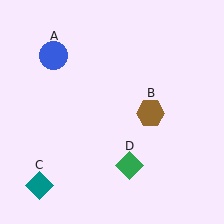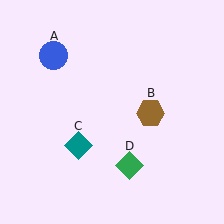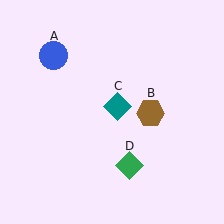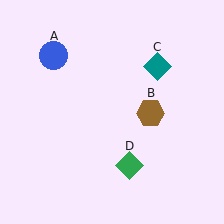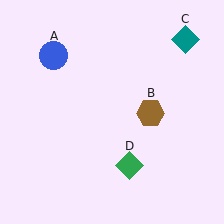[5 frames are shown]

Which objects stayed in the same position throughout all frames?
Blue circle (object A) and brown hexagon (object B) and green diamond (object D) remained stationary.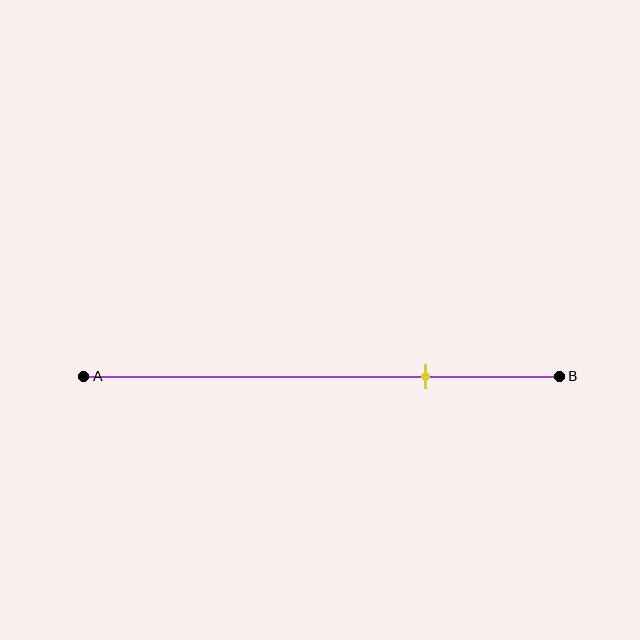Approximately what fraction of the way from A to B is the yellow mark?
The yellow mark is approximately 70% of the way from A to B.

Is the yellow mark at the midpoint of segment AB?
No, the mark is at about 70% from A, not at the 50% midpoint.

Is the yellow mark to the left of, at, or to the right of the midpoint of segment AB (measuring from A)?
The yellow mark is to the right of the midpoint of segment AB.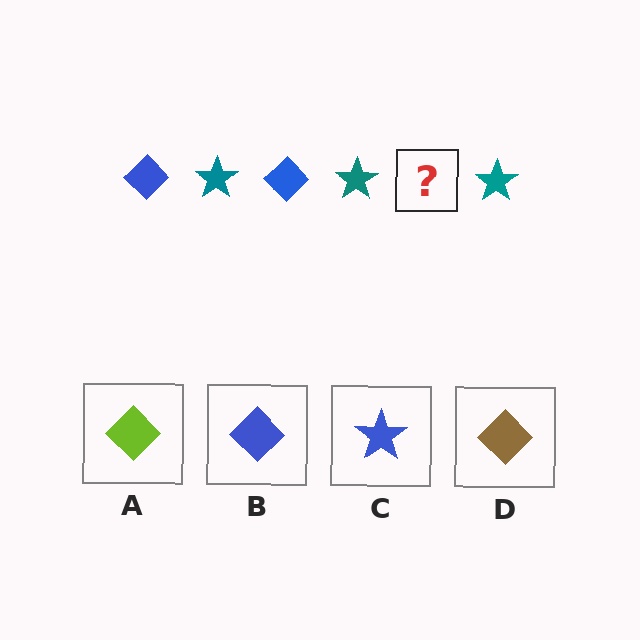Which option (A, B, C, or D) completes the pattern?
B.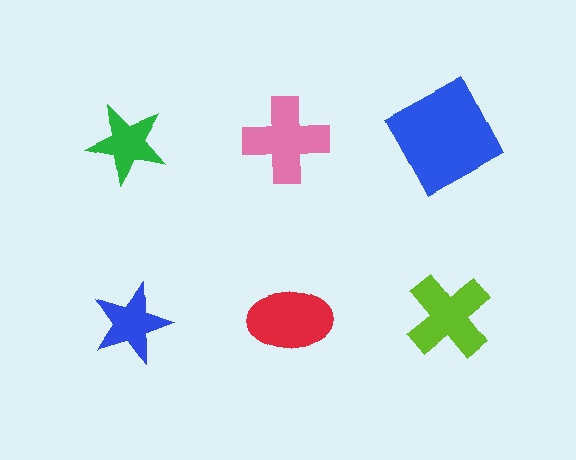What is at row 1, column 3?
A blue square.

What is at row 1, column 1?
A green star.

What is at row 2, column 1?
A blue star.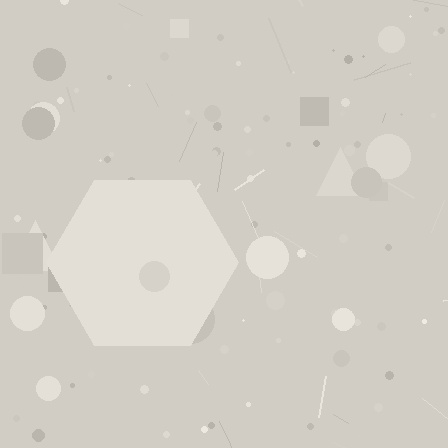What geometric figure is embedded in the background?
A hexagon is embedded in the background.